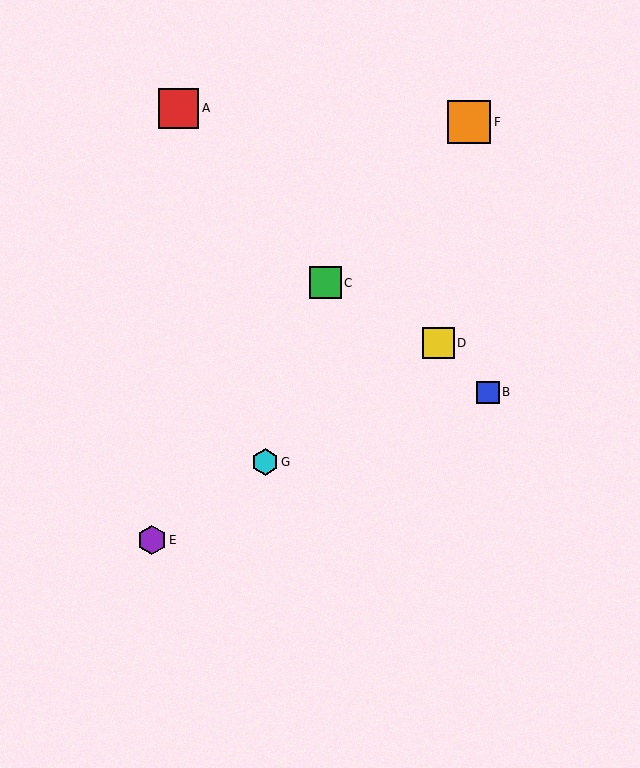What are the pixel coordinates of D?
Object D is at (439, 343).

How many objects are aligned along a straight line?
3 objects (D, E, G) are aligned along a straight line.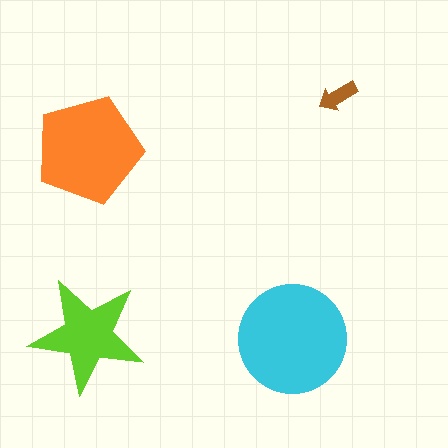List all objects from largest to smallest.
The cyan circle, the orange pentagon, the lime star, the brown arrow.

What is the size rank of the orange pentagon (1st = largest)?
2nd.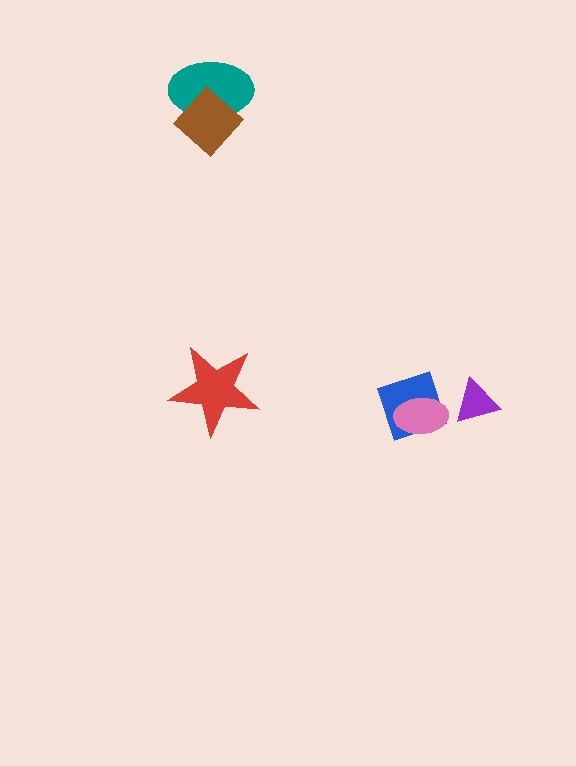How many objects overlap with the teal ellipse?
1 object overlaps with the teal ellipse.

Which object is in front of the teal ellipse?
The brown diamond is in front of the teal ellipse.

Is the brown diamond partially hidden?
No, no other shape covers it.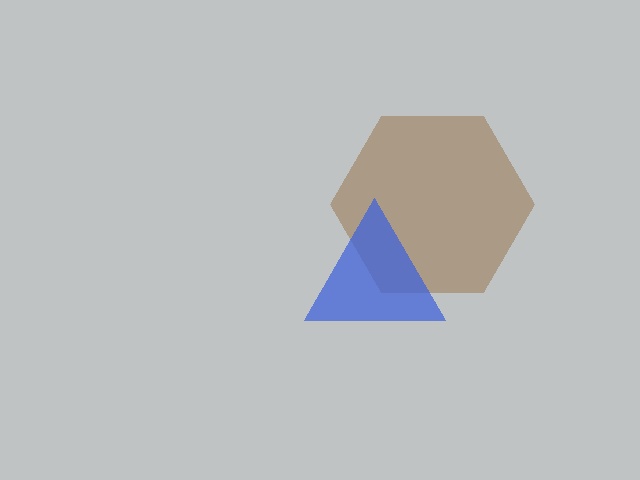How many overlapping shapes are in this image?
There are 2 overlapping shapes in the image.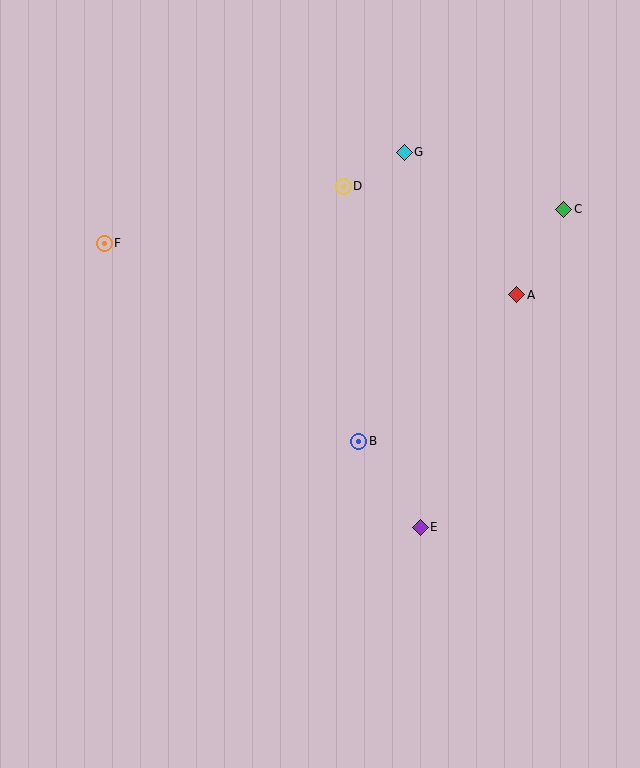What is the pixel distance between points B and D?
The distance between B and D is 255 pixels.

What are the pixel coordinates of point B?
Point B is at (359, 441).